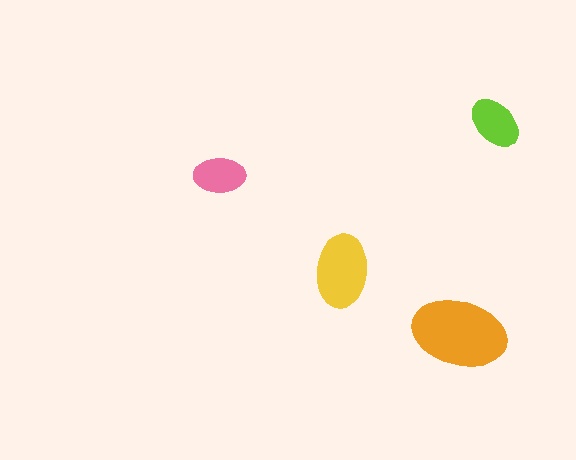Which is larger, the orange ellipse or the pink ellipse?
The orange one.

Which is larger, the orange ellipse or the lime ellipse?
The orange one.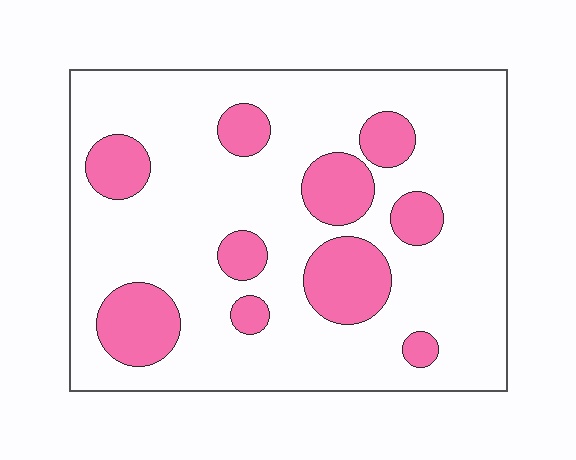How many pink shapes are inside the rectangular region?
10.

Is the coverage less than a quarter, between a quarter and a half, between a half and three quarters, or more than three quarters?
Less than a quarter.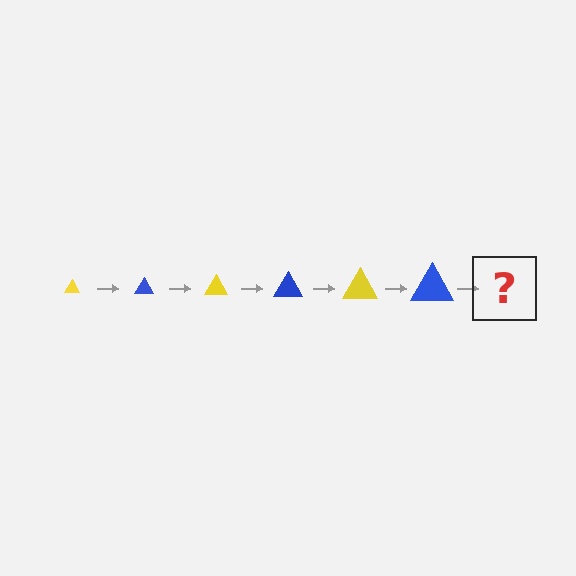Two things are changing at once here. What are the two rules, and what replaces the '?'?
The two rules are that the triangle grows larger each step and the color cycles through yellow and blue. The '?' should be a yellow triangle, larger than the previous one.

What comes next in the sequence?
The next element should be a yellow triangle, larger than the previous one.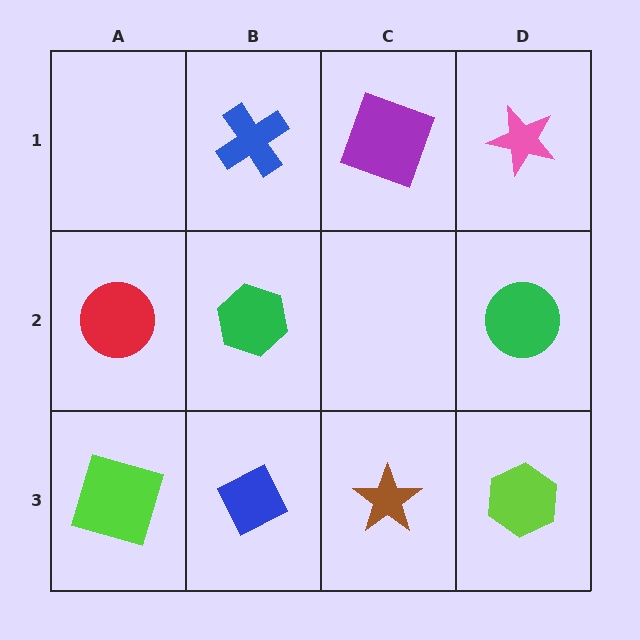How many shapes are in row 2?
3 shapes.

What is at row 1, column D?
A pink star.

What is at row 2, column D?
A green circle.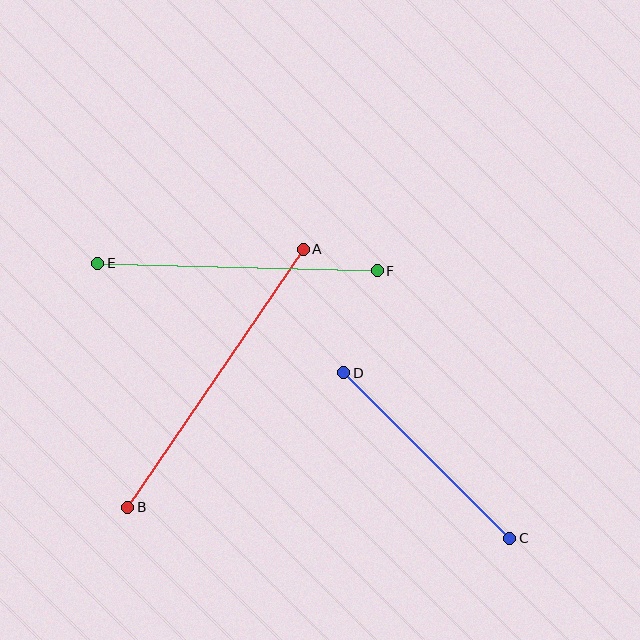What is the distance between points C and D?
The distance is approximately 234 pixels.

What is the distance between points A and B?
The distance is approximately 312 pixels.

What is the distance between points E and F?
The distance is approximately 280 pixels.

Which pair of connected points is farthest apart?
Points A and B are farthest apart.